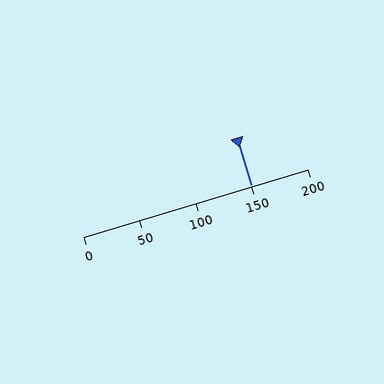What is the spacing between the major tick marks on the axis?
The major ticks are spaced 50 apart.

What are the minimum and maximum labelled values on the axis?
The axis runs from 0 to 200.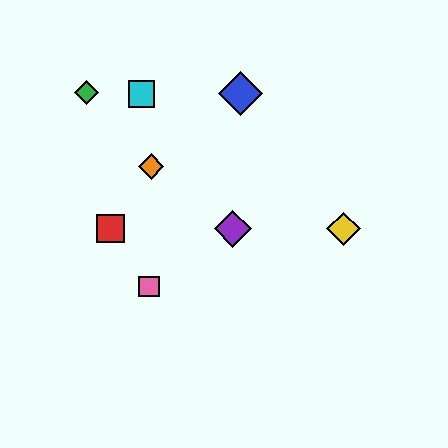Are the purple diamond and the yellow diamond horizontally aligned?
Yes, both are at y≈229.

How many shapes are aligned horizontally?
3 shapes (the red square, the yellow diamond, the purple diamond) are aligned horizontally.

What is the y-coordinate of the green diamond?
The green diamond is at y≈93.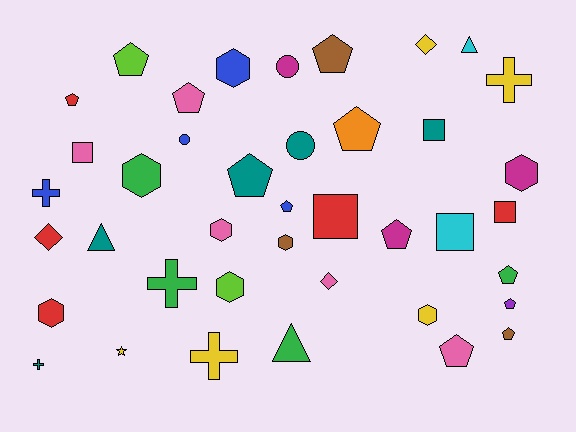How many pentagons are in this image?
There are 12 pentagons.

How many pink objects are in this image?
There are 5 pink objects.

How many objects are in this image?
There are 40 objects.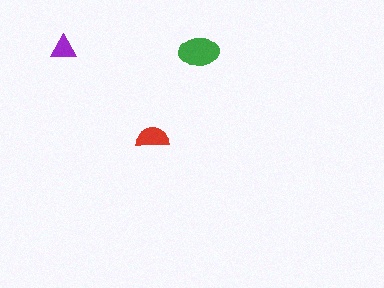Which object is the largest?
The green ellipse.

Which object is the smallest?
The purple triangle.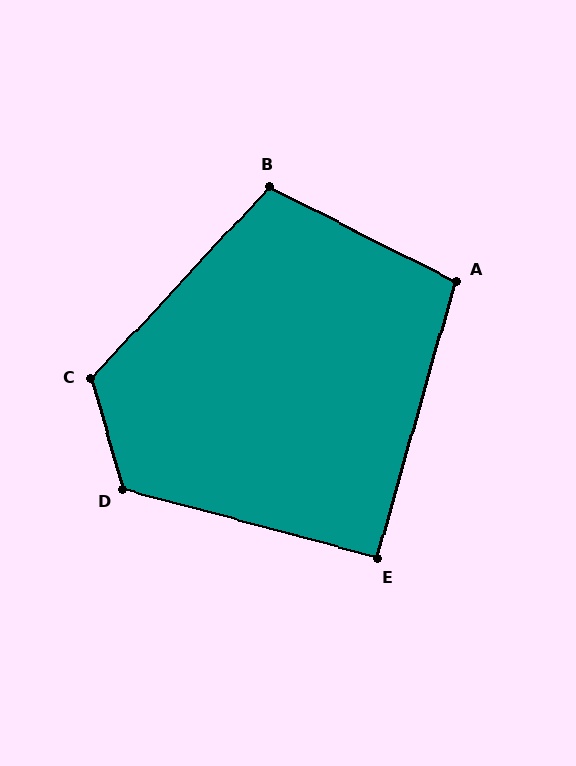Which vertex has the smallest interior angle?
E, at approximately 91 degrees.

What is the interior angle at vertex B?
Approximately 106 degrees (obtuse).